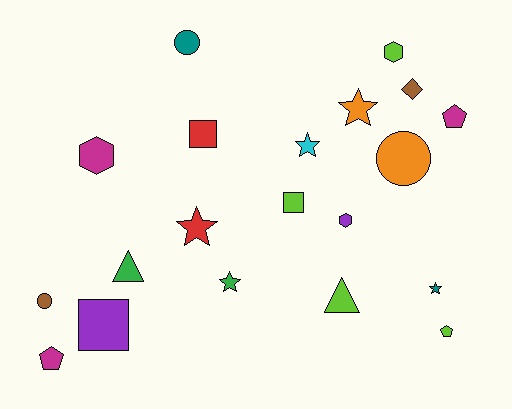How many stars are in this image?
There are 5 stars.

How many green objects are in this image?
There are 2 green objects.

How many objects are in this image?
There are 20 objects.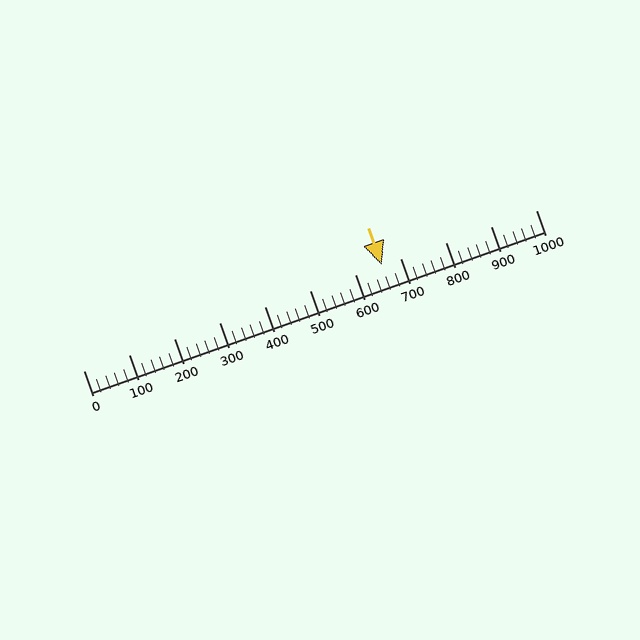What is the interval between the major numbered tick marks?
The major tick marks are spaced 100 units apart.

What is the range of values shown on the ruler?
The ruler shows values from 0 to 1000.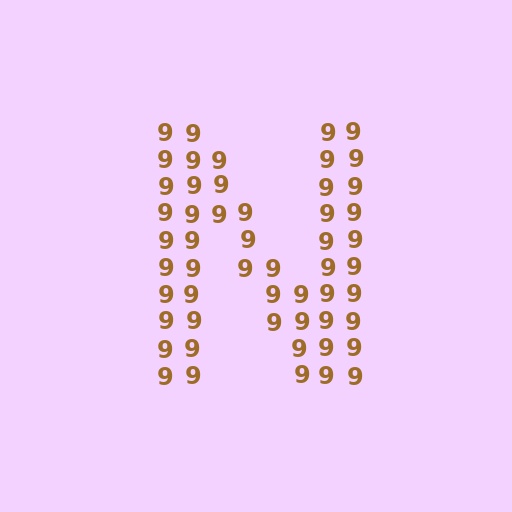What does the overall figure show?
The overall figure shows the letter N.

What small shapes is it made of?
It is made of small digit 9's.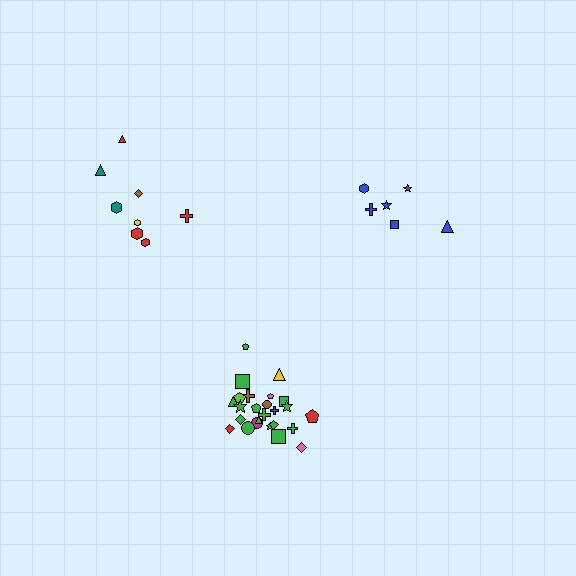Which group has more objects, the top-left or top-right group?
The top-left group.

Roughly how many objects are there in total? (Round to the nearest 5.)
Roughly 40 objects in total.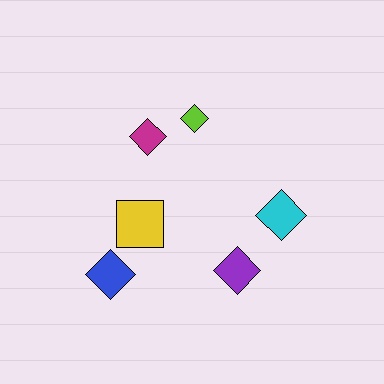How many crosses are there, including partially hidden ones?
There are no crosses.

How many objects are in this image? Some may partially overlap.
There are 6 objects.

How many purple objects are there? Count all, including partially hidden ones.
There is 1 purple object.